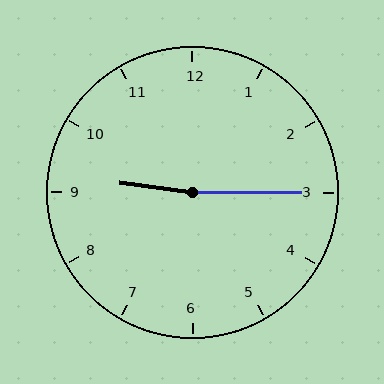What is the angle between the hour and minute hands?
Approximately 172 degrees.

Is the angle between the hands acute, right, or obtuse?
It is obtuse.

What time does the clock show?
9:15.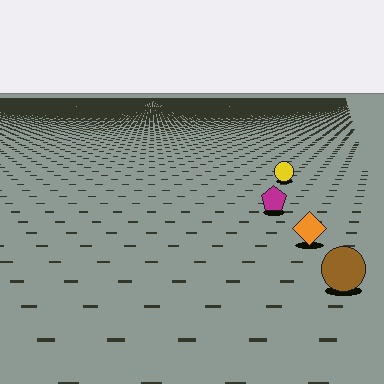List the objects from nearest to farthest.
From nearest to farthest: the brown circle, the orange diamond, the magenta pentagon, the yellow circle.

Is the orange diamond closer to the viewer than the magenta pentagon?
Yes. The orange diamond is closer — you can tell from the texture gradient: the ground texture is coarser near it.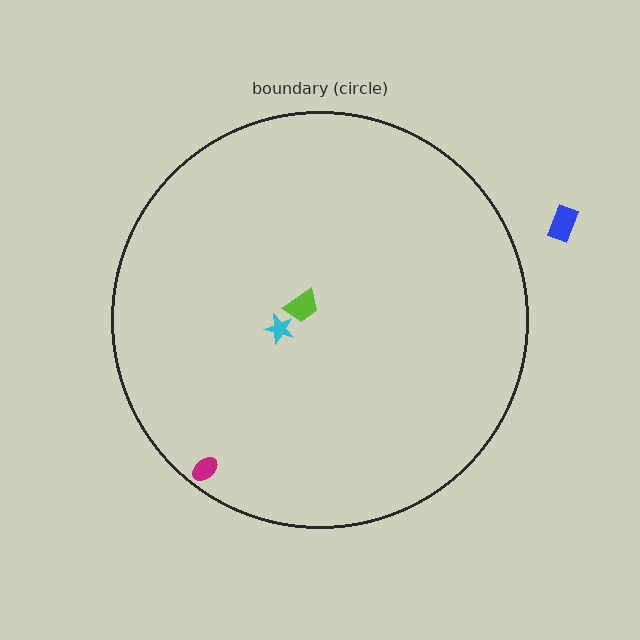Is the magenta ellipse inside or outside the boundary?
Inside.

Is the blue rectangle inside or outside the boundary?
Outside.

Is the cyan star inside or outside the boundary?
Inside.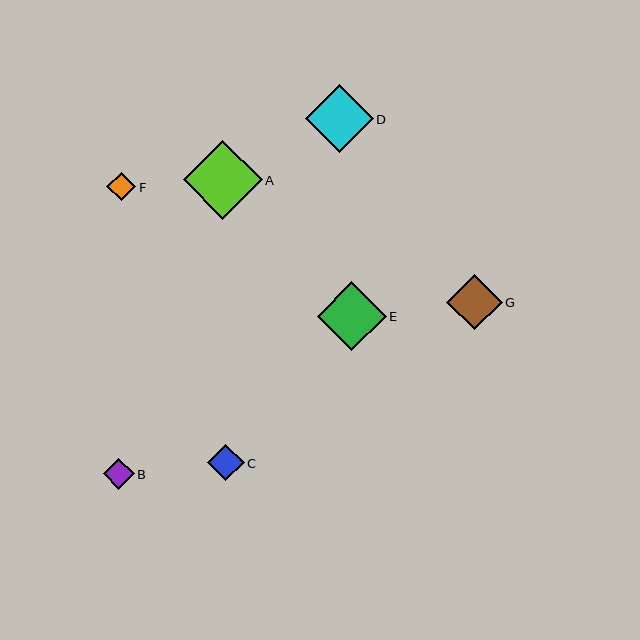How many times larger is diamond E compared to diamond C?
Diamond E is approximately 1.9 times the size of diamond C.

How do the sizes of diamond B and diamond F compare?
Diamond B and diamond F are approximately the same size.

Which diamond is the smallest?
Diamond F is the smallest with a size of approximately 29 pixels.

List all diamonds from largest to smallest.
From largest to smallest: A, E, D, G, C, B, F.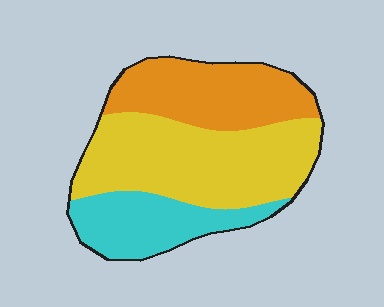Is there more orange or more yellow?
Yellow.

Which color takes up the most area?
Yellow, at roughly 45%.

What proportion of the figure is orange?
Orange covers 30% of the figure.